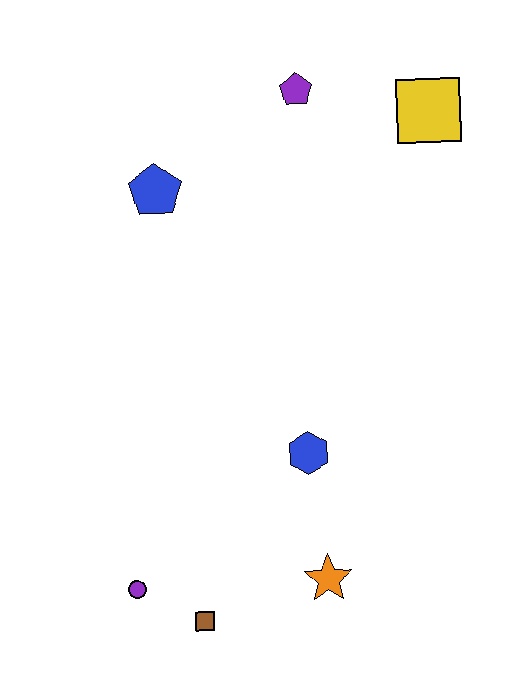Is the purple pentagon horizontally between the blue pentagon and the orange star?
Yes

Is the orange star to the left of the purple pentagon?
No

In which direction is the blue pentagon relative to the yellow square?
The blue pentagon is to the left of the yellow square.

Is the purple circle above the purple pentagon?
No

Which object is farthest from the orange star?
The purple pentagon is farthest from the orange star.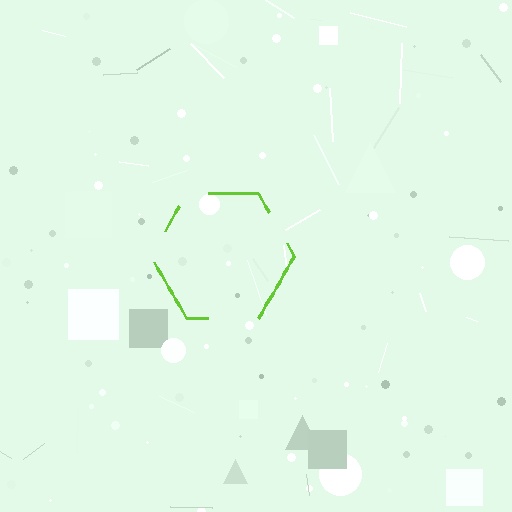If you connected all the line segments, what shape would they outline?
They would outline a hexagon.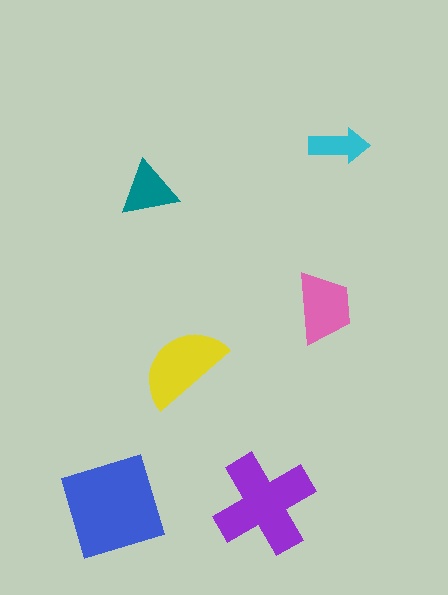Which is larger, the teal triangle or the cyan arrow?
The teal triangle.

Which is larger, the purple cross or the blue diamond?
The blue diamond.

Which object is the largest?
The blue diamond.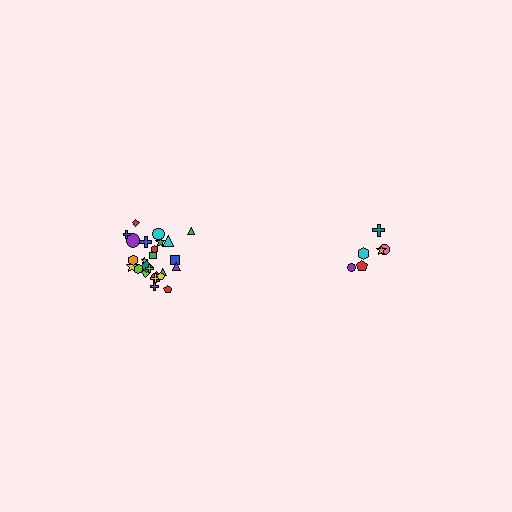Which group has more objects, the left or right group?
The left group.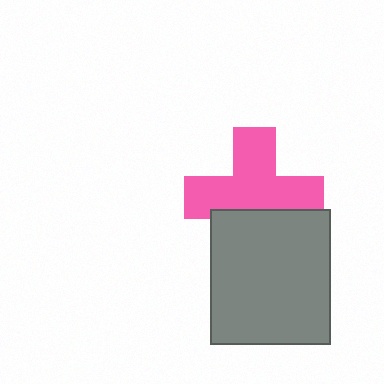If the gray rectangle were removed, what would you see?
You would see the complete pink cross.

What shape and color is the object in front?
The object in front is a gray rectangle.